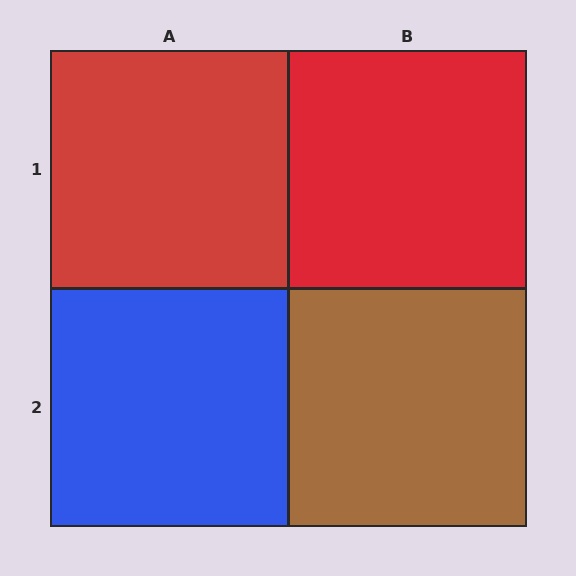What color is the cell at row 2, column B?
Brown.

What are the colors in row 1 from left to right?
Red, red.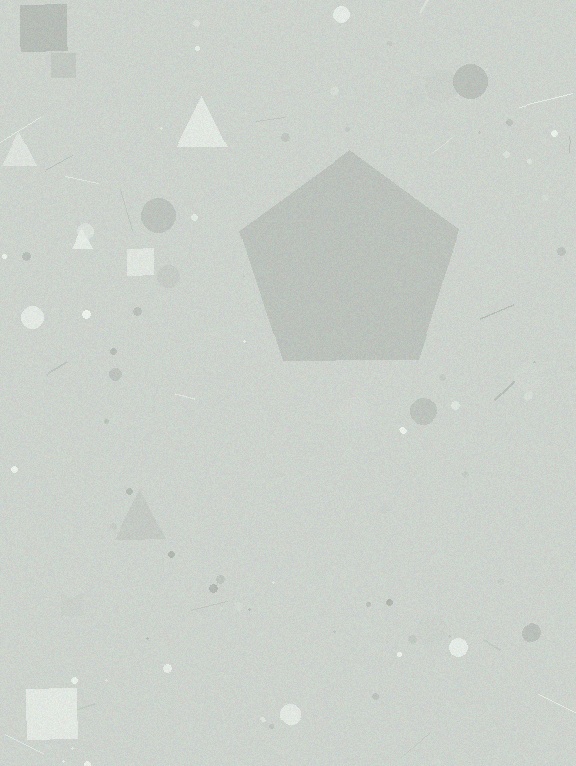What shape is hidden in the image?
A pentagon is hidden in the image.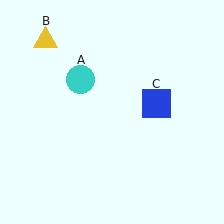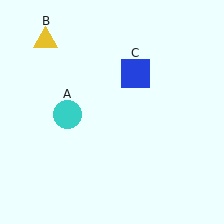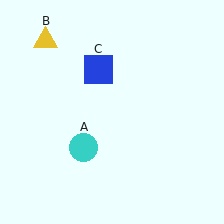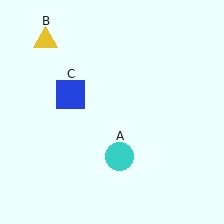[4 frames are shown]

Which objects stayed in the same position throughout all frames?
Yellow triangle (object B) remained stationary.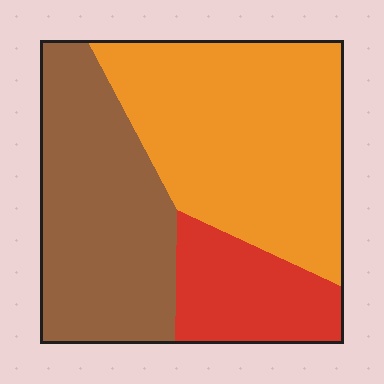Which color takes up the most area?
Orange, at roughly 45%.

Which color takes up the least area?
Red, at roughly 15%.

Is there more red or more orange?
Orange.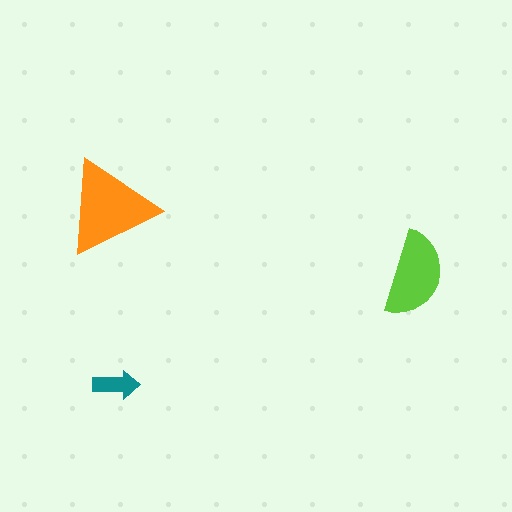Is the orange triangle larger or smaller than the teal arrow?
Larger.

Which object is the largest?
The orange triangle.